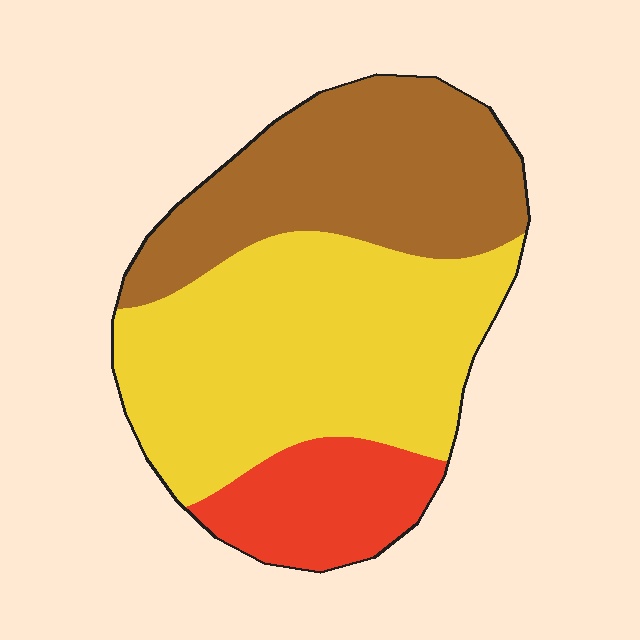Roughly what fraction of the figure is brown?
Brown covers about 35% of the figure.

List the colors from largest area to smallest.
From largest to smallest: yellow, brown, red.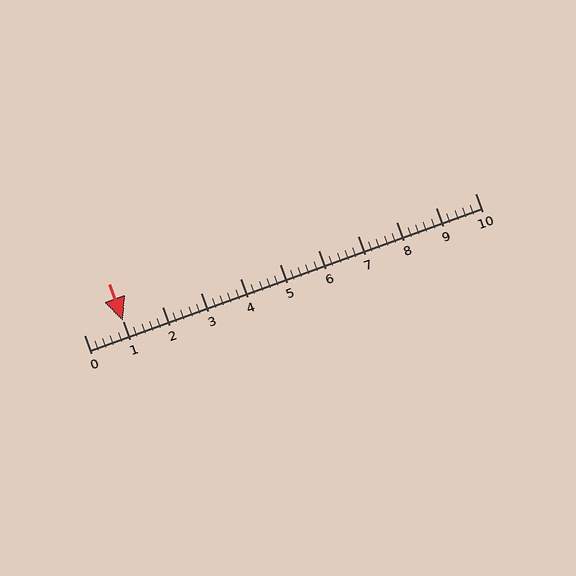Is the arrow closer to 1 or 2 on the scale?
The arrow is closer to 1.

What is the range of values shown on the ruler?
The ruler shows values from 0 to 10.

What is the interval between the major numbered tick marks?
The major tick marks are spaced 1 units apart.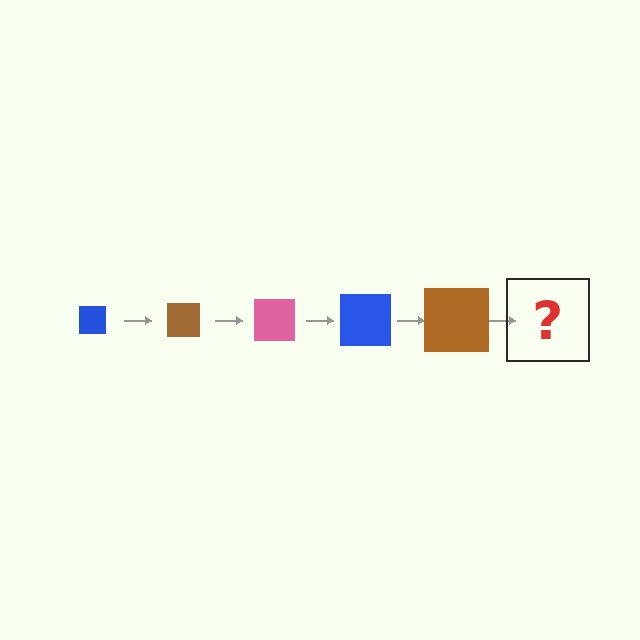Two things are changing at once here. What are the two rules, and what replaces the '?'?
The two rules are that the square grows larger each step and the color cycles through blue, brown, and pink. The '?' should be a pink square, larger than the previous one.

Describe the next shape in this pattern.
It should be a pink square, larger than the previous one.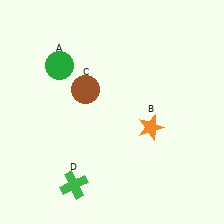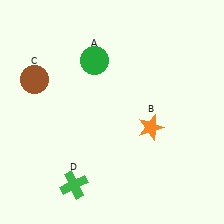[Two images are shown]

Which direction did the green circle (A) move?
The green circle (A) moved right.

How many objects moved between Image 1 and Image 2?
2 objects moved between the two images.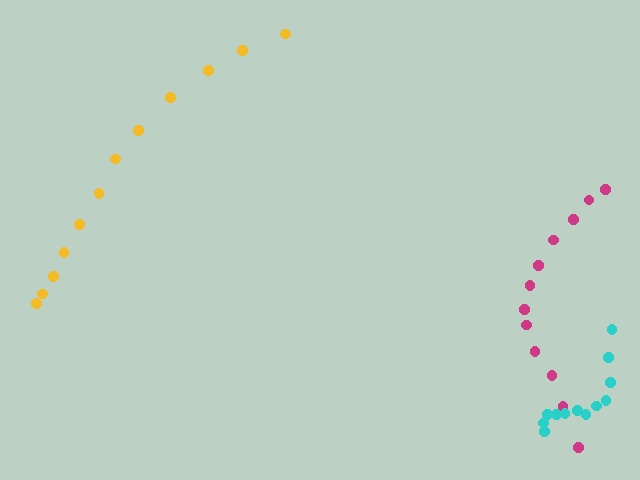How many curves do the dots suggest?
There are 3 distinct paths.